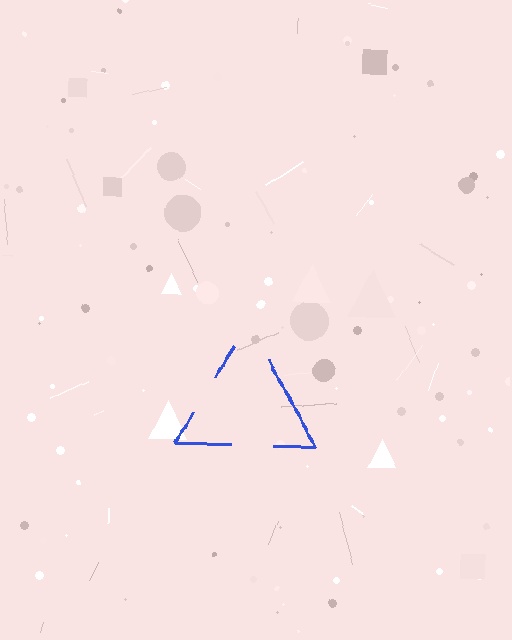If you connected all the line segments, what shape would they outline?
They would outline a triangle.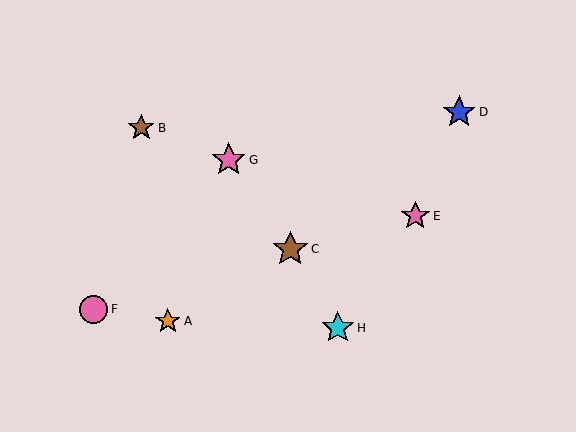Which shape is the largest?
The brown star (labeled C) is the largest.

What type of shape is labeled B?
Shape B is a brown star.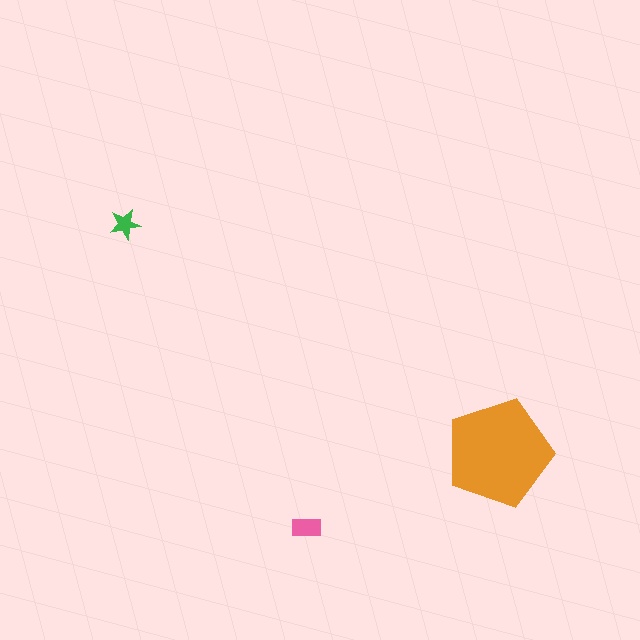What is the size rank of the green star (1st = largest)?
3rd.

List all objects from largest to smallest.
The orange pentagon, the pink rectangle, the green star.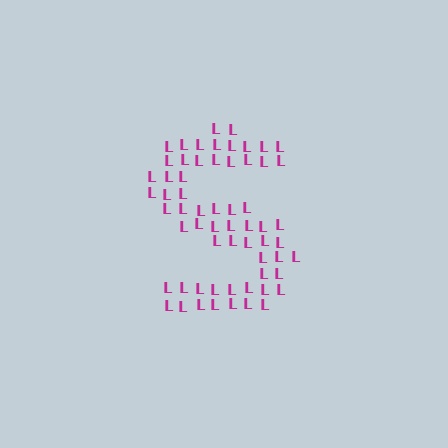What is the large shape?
The large shape is the letter S.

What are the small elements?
The small elements are letter L's.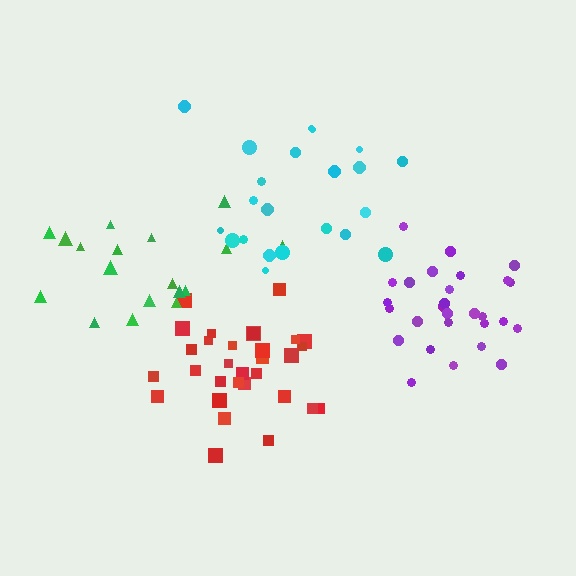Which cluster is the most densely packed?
Purple.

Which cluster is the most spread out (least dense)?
Green.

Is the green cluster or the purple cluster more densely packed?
Purple.